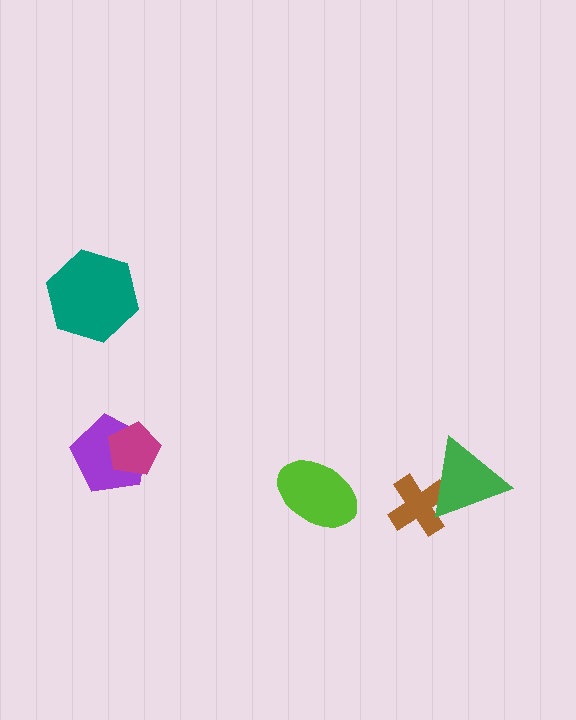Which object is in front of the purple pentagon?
The magenta pentagon is in front of the purple pentagon.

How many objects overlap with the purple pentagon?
1 object overlaps with the purple pentagon.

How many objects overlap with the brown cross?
1 object overlaps with the brown cross.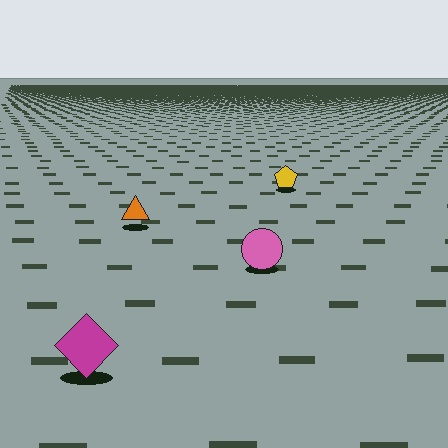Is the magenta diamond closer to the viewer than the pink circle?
Yes. The magenta diamond is closer — you can tell from the texture gradient: the ground texture is coarser near it.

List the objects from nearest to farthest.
From nearest to farthest: the magenta diamond, the pink circle, the orange triangle, the yellow pentagon.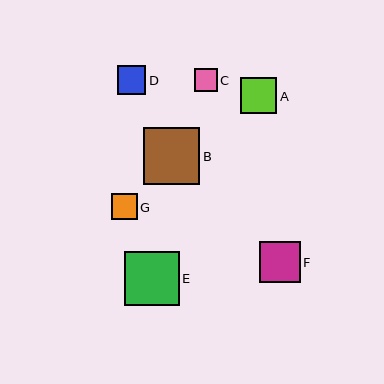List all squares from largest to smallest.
From largest to smallest: B, E, F, A, D, G, C.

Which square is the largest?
Square B is the largest with a size of approximately 57 pixels.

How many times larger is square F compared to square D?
Square F is approximately 1.4 times the size of square D.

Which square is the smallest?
Square C is the smallest with a size of approximately 23 pixels.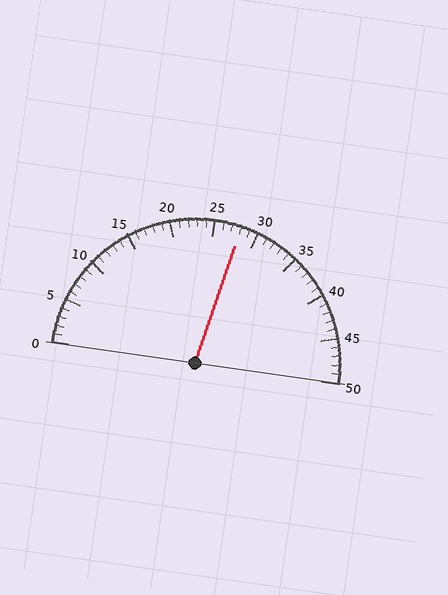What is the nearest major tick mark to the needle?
The nearest major tick mark is 30.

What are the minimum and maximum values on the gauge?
The gauge ranges from 0 to 50.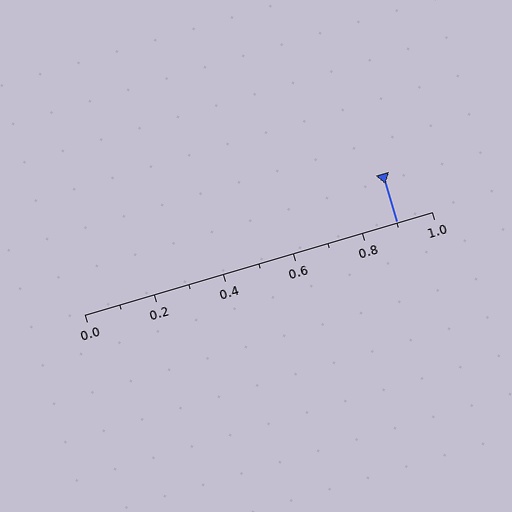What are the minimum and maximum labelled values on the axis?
The axis runs from 0.0 to 1.0.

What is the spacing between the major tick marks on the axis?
The major ticks are spaced 0.2 apart.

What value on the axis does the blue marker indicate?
The marker indicates approximately 0.9.